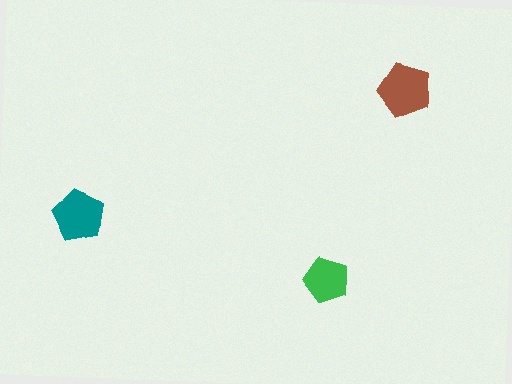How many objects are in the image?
There are 3 objects in the image.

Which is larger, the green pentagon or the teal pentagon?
The teal one.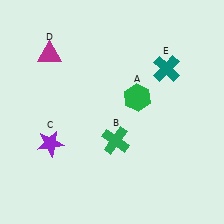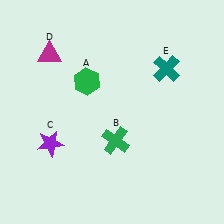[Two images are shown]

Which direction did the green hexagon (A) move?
The green hexagon (A) moved left.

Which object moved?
The green hexagon (A) moved left.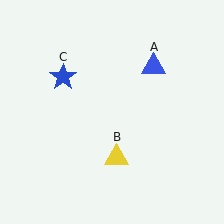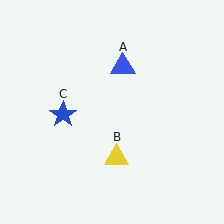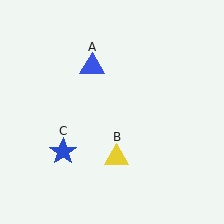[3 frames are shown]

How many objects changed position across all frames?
2 objects changed position: blue triangle (object A), blue star (object C).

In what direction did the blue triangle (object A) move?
The blue triangle (object A) moved left.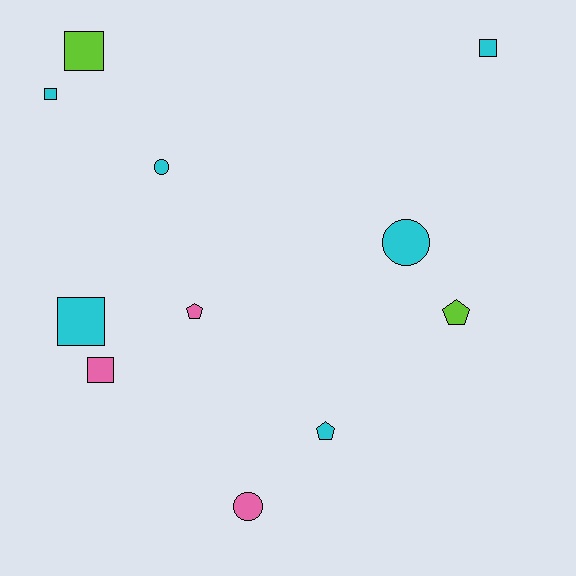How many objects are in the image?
There are 11 objects.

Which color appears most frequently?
Cyan, with 6 objects.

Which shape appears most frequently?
Square, with 5 objects.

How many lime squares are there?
There is 1 lime square.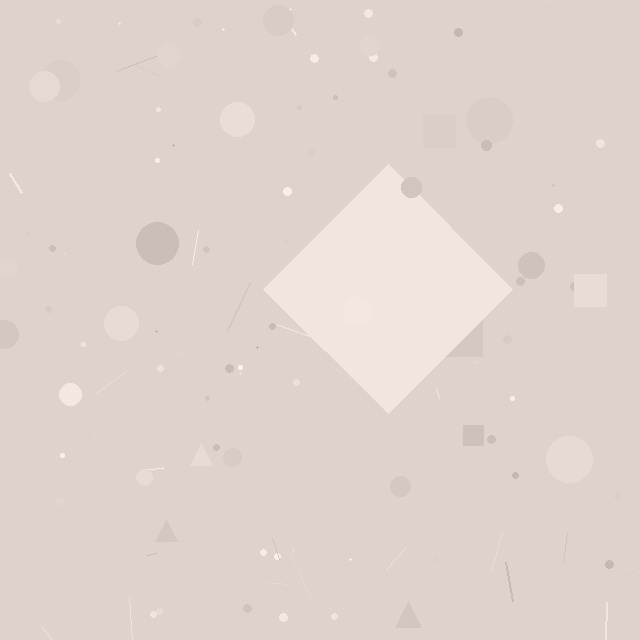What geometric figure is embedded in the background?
A diamond is embedded in the background.